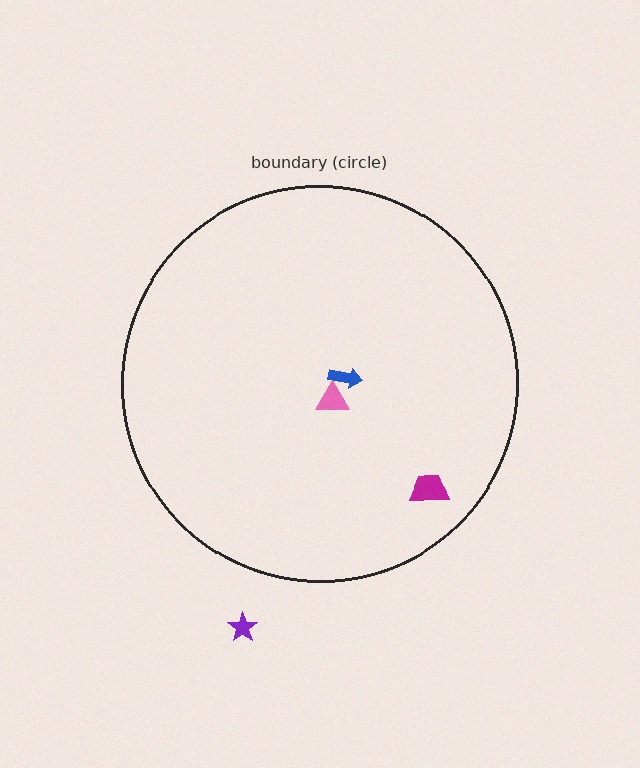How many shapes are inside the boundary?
3 inside, 1 outside.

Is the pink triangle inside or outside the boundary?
Inside.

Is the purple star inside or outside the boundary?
Outside.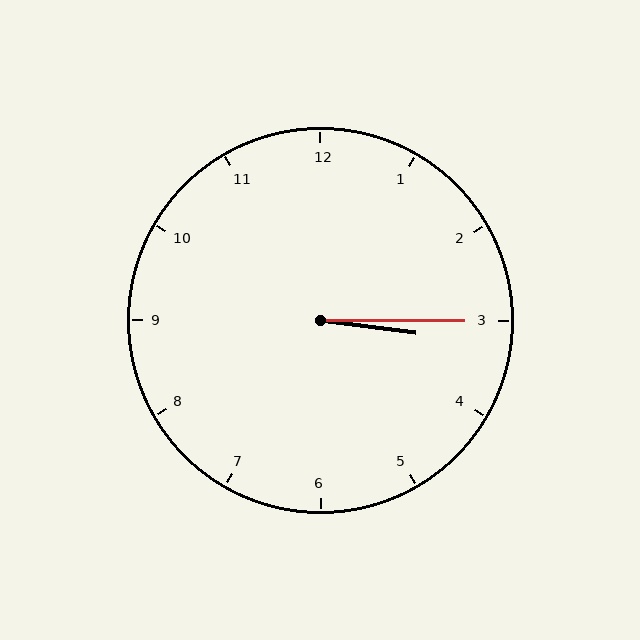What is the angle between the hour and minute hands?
Approximately 8 degrees.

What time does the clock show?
3:15.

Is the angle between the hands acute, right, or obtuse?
It is acute.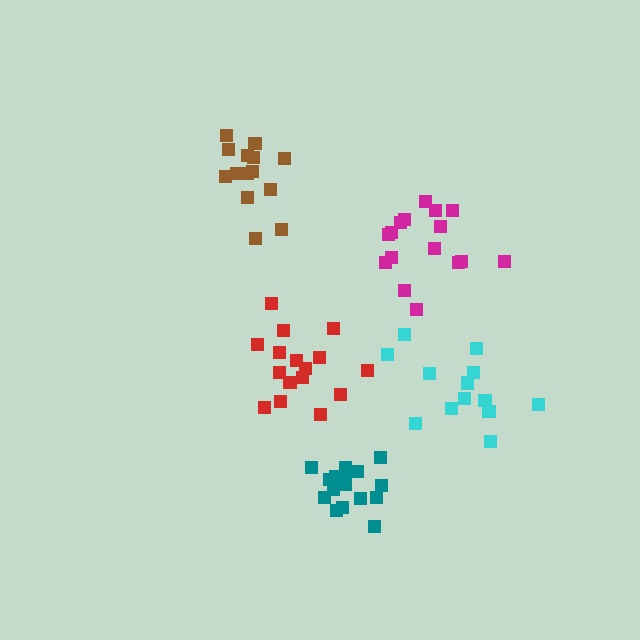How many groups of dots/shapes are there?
There are 5 groups.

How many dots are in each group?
Group 1: 14 dots, Group 2: 13 dots, Group 3: 16 dots, Group 4: 16 dots, Group 5: 16 dots (75 total).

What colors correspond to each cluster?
The clusters are colored: brown, cyan, magenta, red, teal.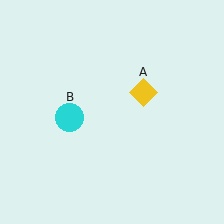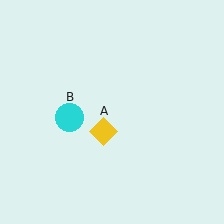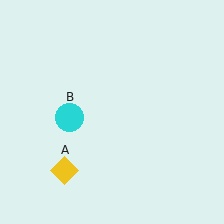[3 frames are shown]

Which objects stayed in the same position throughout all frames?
Cyan circle (object B) remained stationary.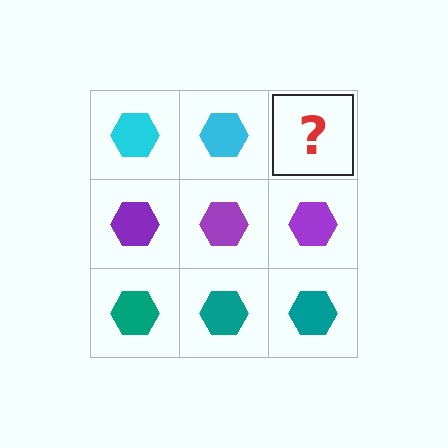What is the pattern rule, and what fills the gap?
The rule is that each row has a consistent color. The gap should be filled with a cyan hexagon.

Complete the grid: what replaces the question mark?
The question mark should be replaced with a cyan hexagon.